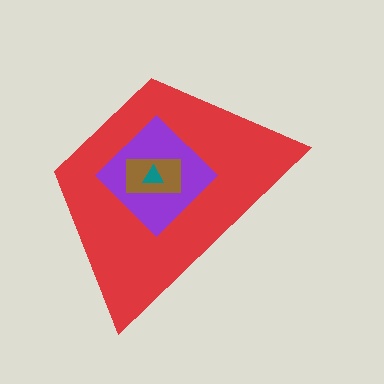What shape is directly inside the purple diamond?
The brown rectangle.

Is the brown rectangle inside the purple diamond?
Yes.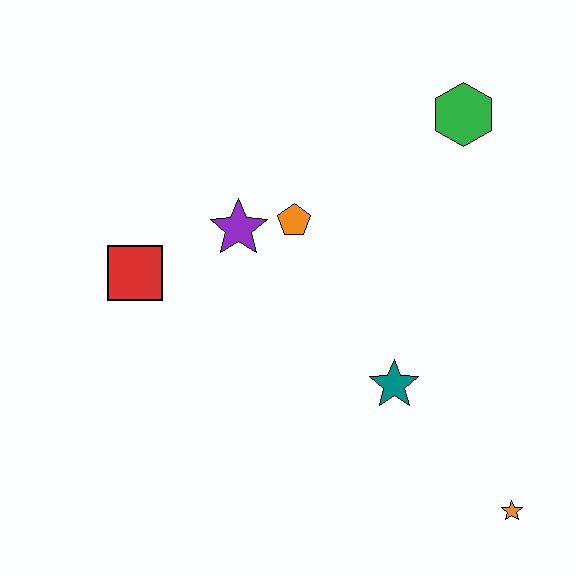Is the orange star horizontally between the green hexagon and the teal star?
No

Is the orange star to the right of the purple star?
Yes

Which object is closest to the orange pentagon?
The purple star is closest to the orange pentagon.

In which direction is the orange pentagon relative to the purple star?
The orange pentagon is to the right of the purple star.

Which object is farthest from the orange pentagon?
The orange star is farthest from the orange pentagon.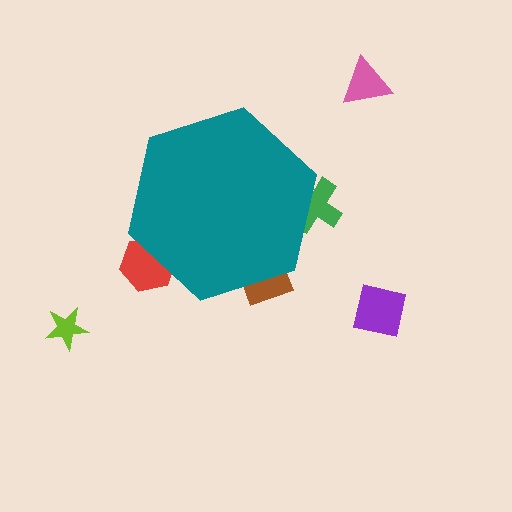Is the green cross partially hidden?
Yes, the green cross is partially hidden behind the teal hexagon.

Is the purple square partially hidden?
No, the purple square is fully visible.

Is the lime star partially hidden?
No, the lime star is fully visible.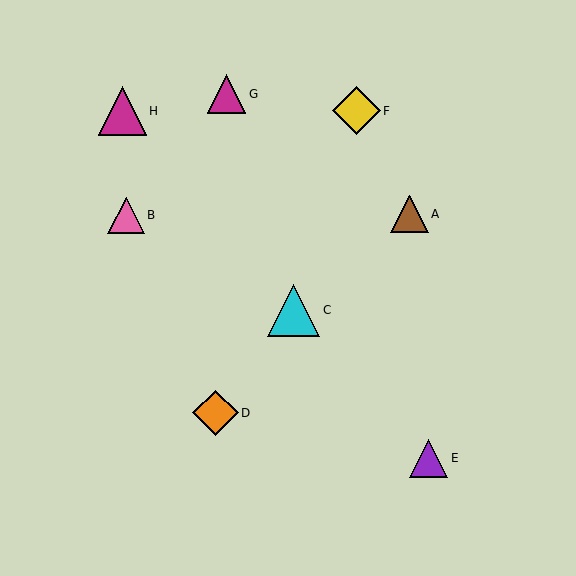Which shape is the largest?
The cyan triangle (labeled C) is the largest.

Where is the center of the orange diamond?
The center of the orange diamond is at (215, 413).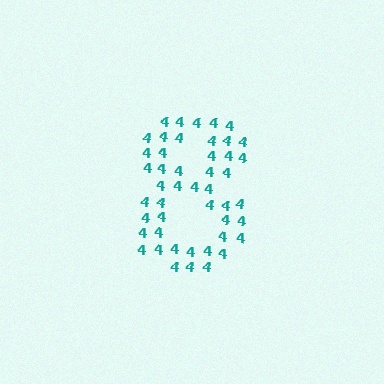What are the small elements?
The small elements are digit 4's.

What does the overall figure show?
The overall figure shows the digit 8.